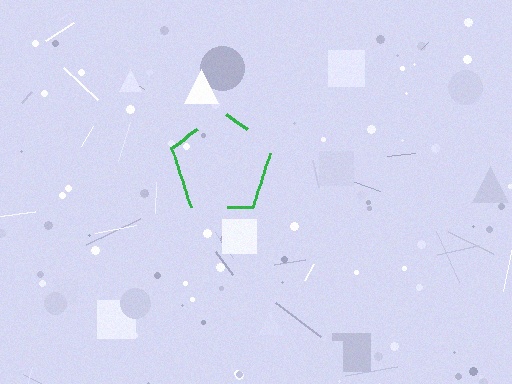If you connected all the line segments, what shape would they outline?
They would outline a pentagon.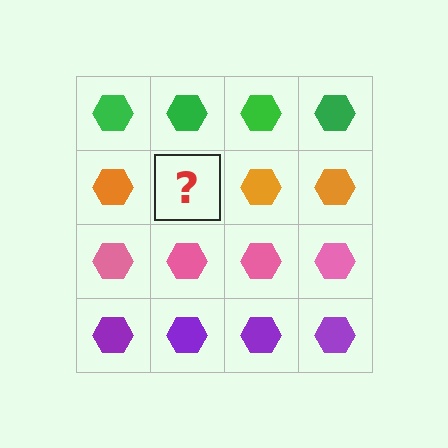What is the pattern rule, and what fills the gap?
The rule is that each row has a consistent color. The gap should be filled with an orange hexagon.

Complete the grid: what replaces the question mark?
The question mark should be replaced with an orange hexagon.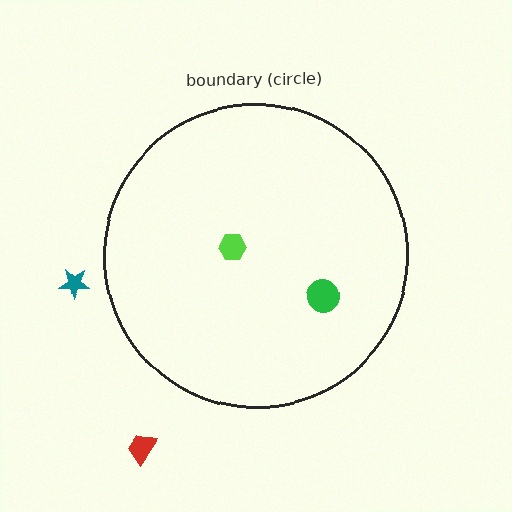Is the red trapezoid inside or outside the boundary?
Outside.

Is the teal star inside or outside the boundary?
Outside.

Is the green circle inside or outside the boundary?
Inside.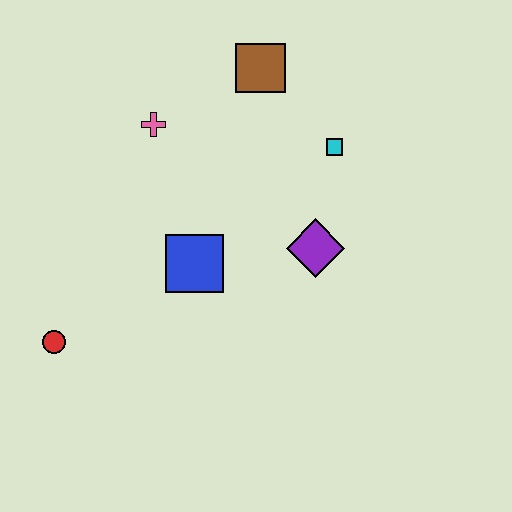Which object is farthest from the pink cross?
The red circle is farthest from the pink cross.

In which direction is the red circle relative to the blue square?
The red circle is to the left of the blue square.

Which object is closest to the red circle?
The blue square is closest to the red circle.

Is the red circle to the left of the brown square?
Yes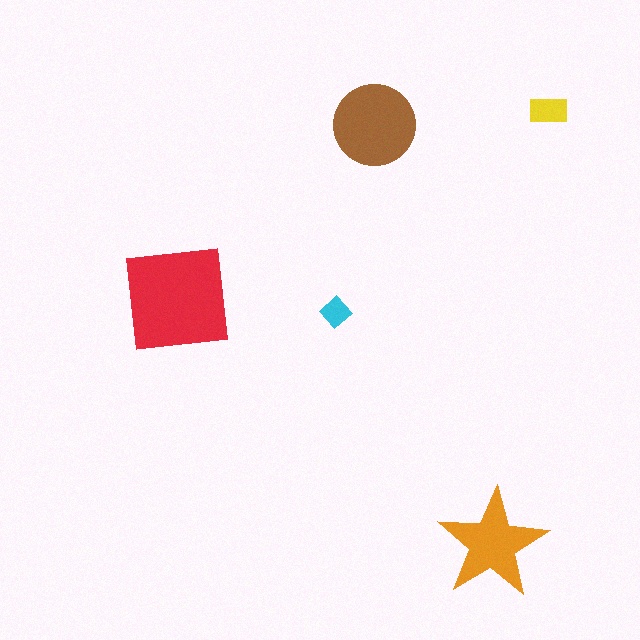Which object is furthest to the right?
The yellow rectangle is rightmost.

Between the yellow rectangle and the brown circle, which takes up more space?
The brown circle.